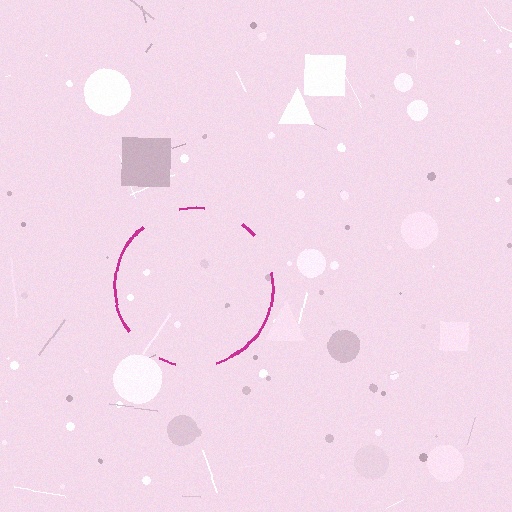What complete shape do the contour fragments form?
The contour fragments form a circle.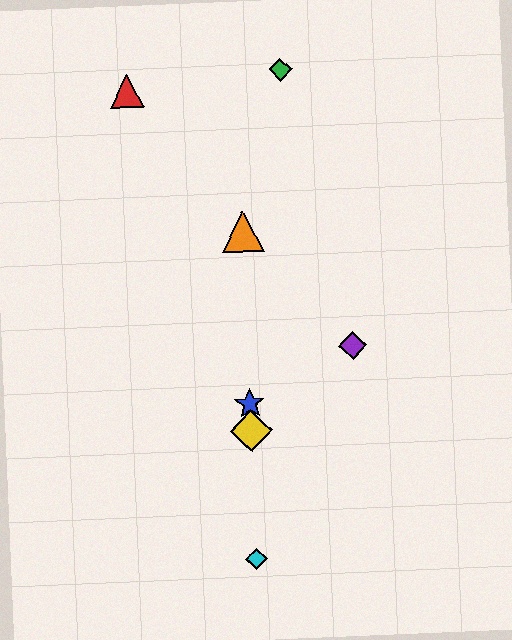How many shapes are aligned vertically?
4 shapes (the blue star, the yellow diamond, the orange triangle, the cyan diamond) are aligned vertically.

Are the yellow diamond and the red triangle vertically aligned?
No, the yellow diamond is at x≈251 and the red triangle is at x≈127.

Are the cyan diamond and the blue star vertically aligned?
Yes, both are at x≈256.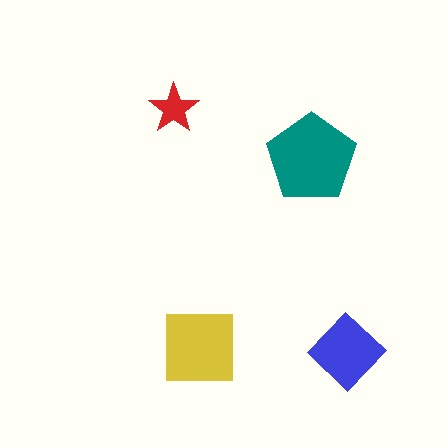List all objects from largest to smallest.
The teal pentagon, the yellow square, the blue diamond, the red star.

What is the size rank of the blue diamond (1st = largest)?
3rd.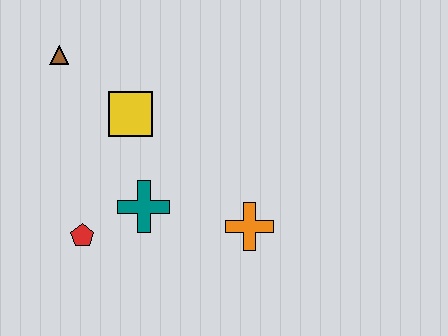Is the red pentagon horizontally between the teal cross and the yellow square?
No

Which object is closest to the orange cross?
The teal cross is closest to the orange cross.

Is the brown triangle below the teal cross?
No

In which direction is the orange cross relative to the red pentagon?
The orange cross is to the right of the red pentagon.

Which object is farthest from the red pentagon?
The brown triangle is farthest from the red pentagon.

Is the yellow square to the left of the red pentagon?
No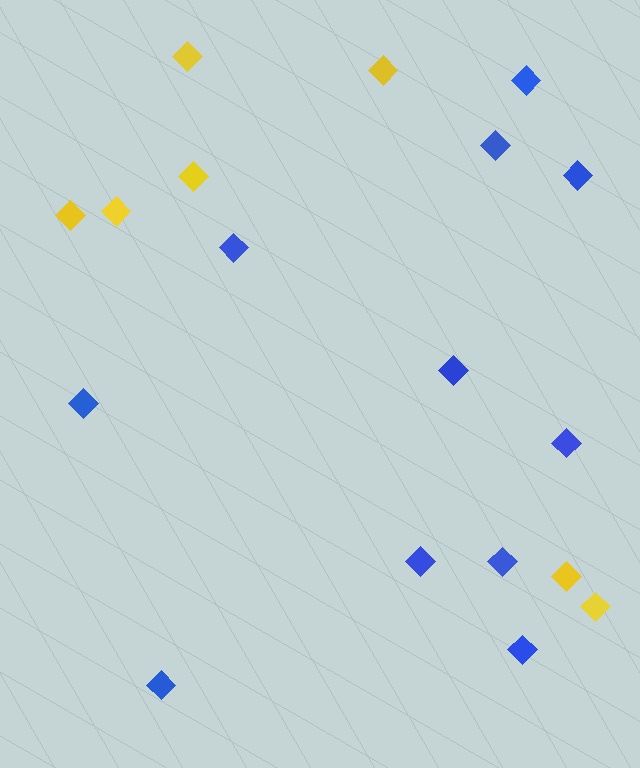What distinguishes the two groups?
There are 2 groups: one group of blue diamonds (11) and one group of yellow diamonds (7).